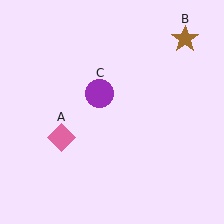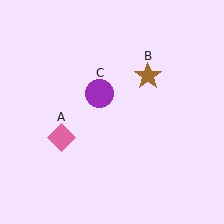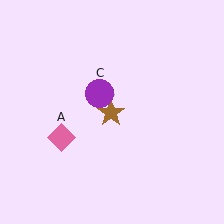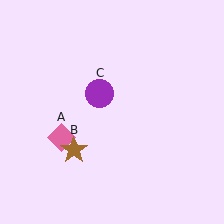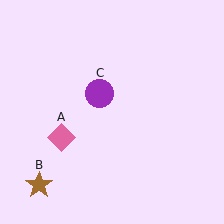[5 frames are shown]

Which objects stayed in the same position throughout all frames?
Pink diamond (object A) and purple circle (object C) remained stationary.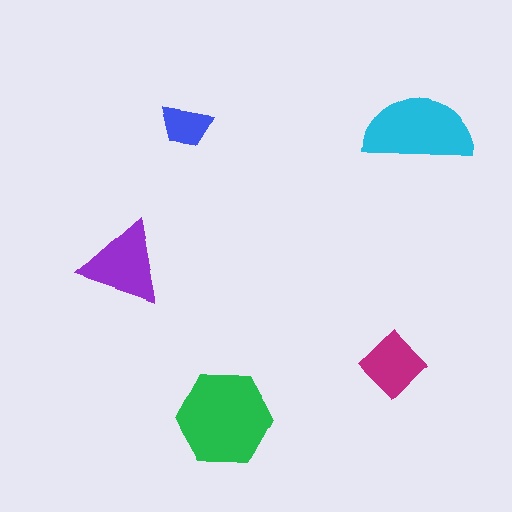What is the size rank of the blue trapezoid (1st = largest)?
5th.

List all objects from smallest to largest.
The blue trapezoid, the magenta diamond, the purple triangle, the cyan semicircle, the green hexagon.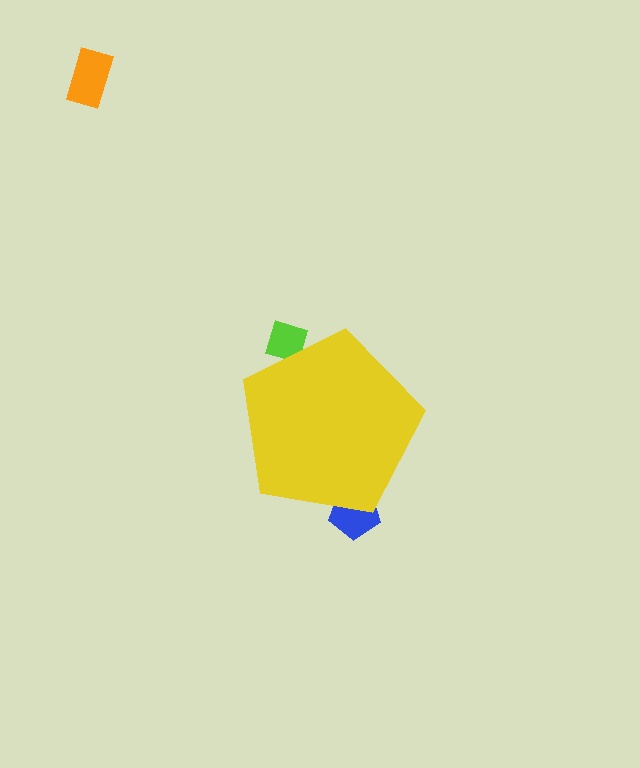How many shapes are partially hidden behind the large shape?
2 shapes are partially hidden.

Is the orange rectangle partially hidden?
No, the orange rectangle is fully visible.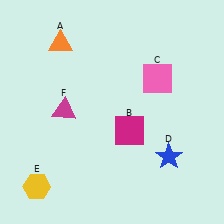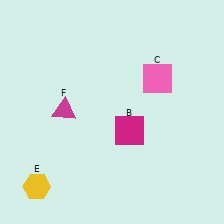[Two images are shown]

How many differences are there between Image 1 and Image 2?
There are 2 differences between the two images.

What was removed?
The orange triangle (A), the blue star (D) were removed in Image 2.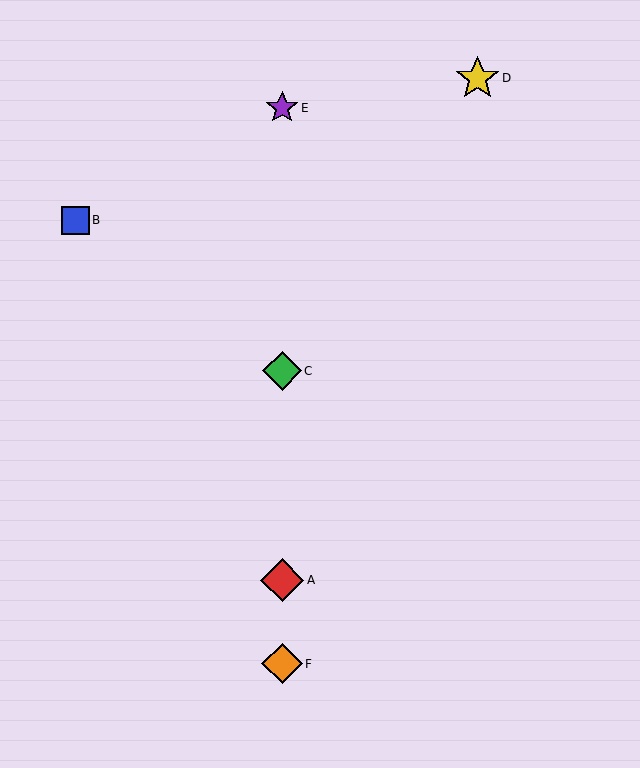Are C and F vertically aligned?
Yes, both are at x≈282.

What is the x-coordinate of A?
Object A is at x≈282.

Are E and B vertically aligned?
No, E is at x≈282 and B is at x≈75.